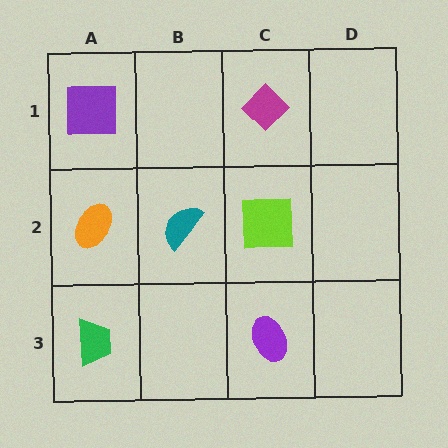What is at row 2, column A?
An orange ellipse.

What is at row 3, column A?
A green trapezoid.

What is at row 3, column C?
A purple ellipse.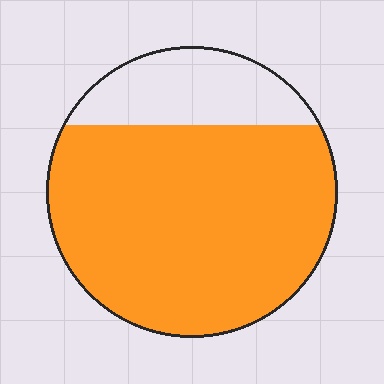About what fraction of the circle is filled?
About four fifths (4/5).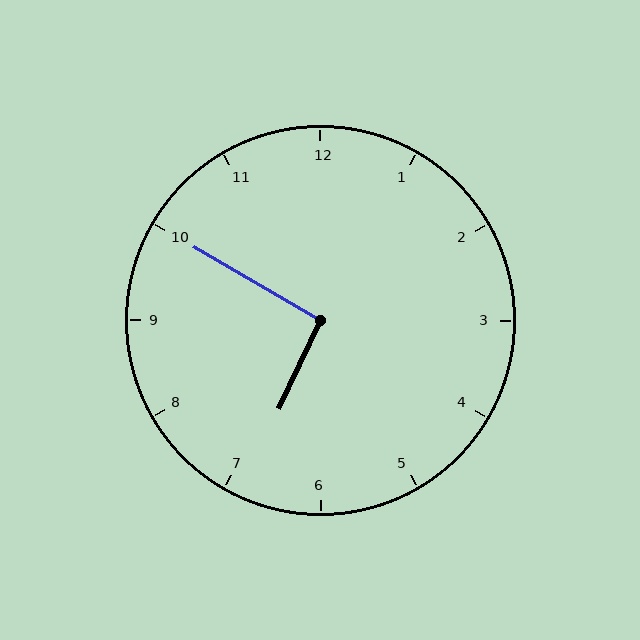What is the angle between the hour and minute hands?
Approximately 95 degrees.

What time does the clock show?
6:50.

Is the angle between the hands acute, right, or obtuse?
It is right.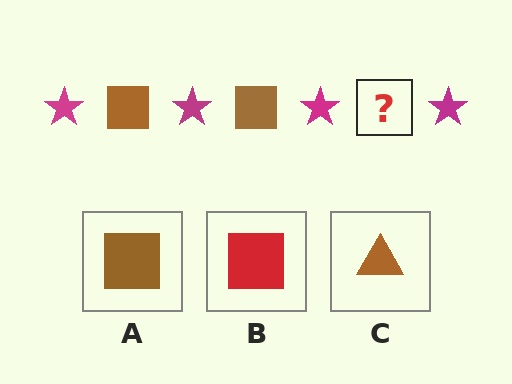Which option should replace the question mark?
Option A.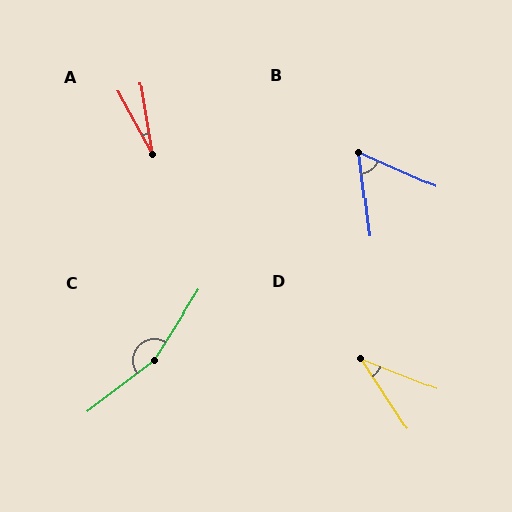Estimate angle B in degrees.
Approximately 59 degrees.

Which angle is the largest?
C, at approximately 160 degrees.